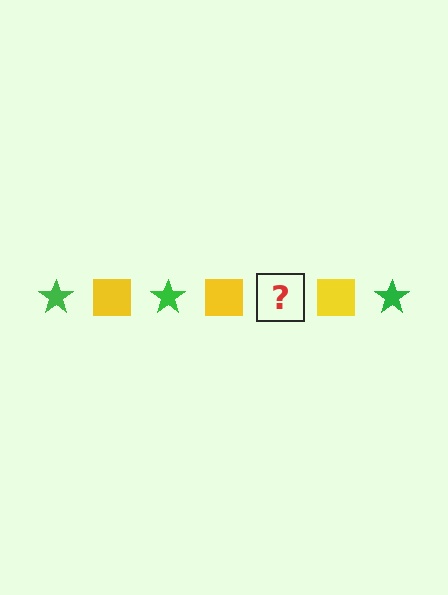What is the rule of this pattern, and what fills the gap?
The rule is that the pattern alternates between green star and yellow square. The gap should be filled with a green star.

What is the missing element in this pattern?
The missing element is a green star.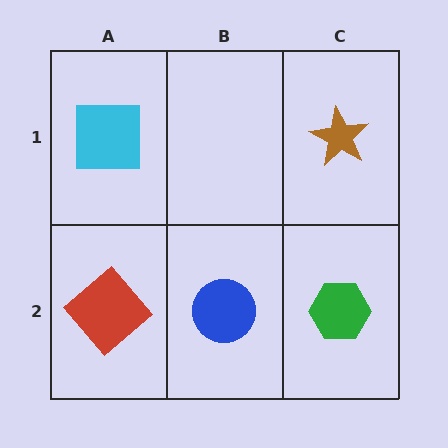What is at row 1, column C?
A brown star.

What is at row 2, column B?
A blue circle.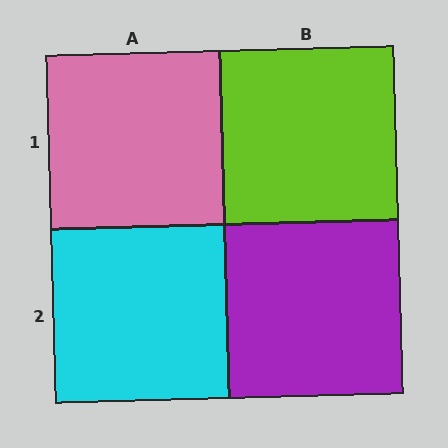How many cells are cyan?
1 cell is cyan.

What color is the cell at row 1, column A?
Pink.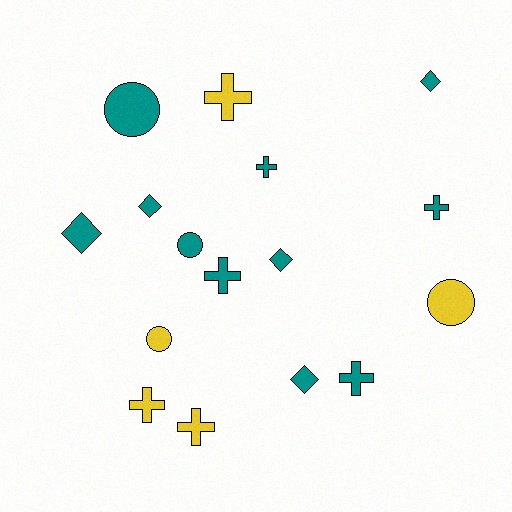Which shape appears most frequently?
Cross, with 7 objects.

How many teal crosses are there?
There are 4 teal crosses.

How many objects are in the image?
There are 16 objects.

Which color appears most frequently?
Teal, with 11 objects.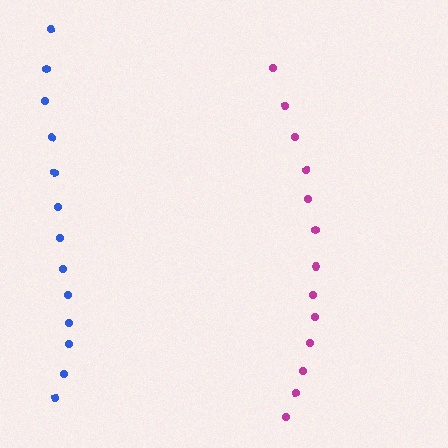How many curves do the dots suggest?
There are 2 distinct paths.